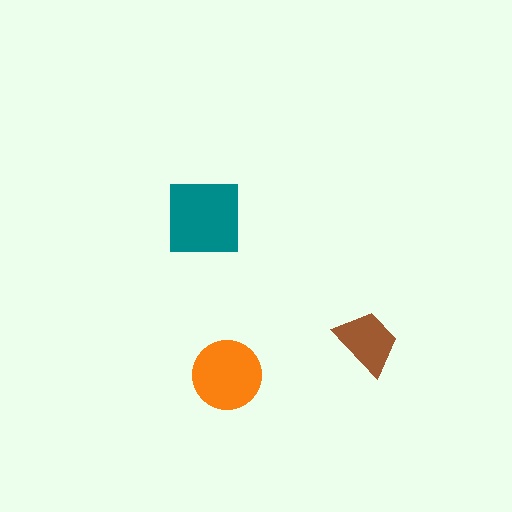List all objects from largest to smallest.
The teal square, the orange circle, the brown trapezoid.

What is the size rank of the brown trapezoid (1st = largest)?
3rd.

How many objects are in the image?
There are 3 objects in the image.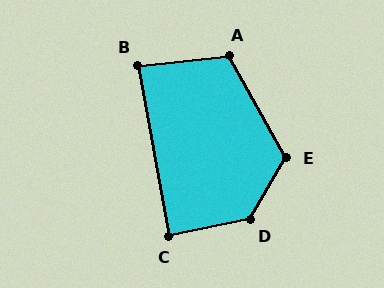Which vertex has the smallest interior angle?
B, at approximately 86 degrees.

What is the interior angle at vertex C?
Approximately 89 degrees (approximately right).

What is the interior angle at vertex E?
Approximately 120 degrees (obtuse).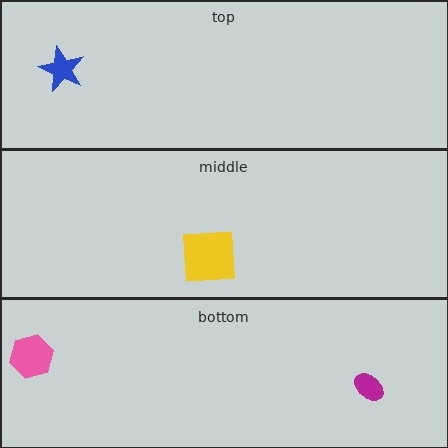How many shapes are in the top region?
1.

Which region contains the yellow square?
The middle region.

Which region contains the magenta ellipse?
The bottom region.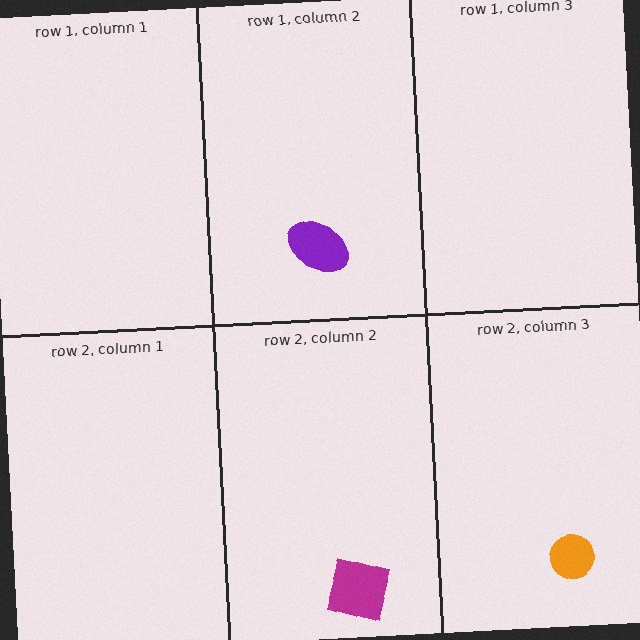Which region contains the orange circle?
The row 2, column 3 region.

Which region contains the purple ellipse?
The row 1, column 2 region.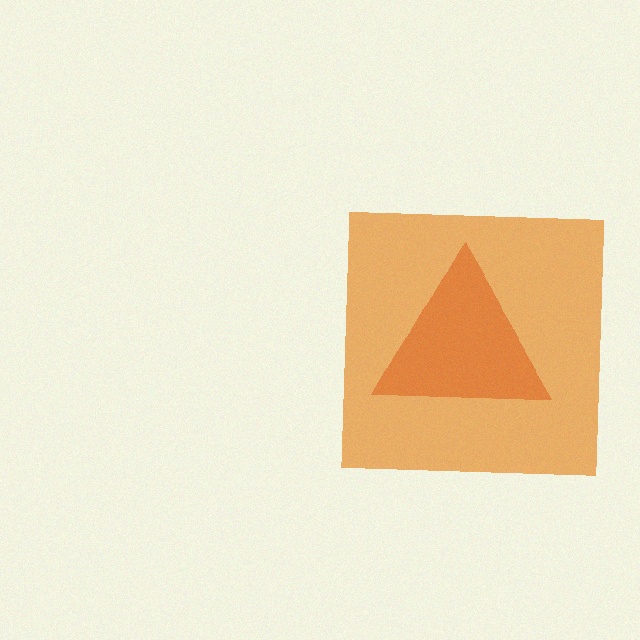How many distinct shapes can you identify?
There are 2 distinct shapes: a red triangle, an orange square.